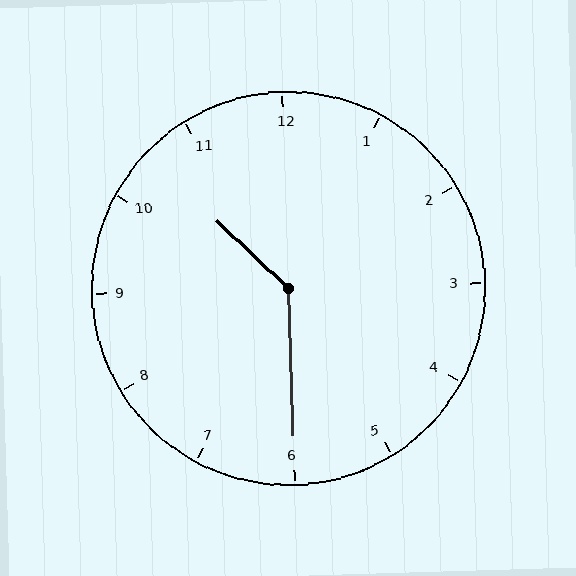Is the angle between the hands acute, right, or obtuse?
It is obtuse.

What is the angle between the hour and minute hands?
Approximately 135 degrees.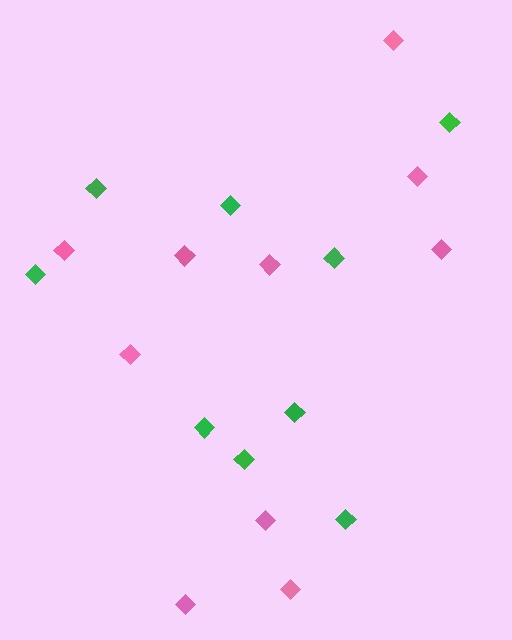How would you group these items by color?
There are 2 groups: one group of green diamonds (9) and one group of pink diamonds (10).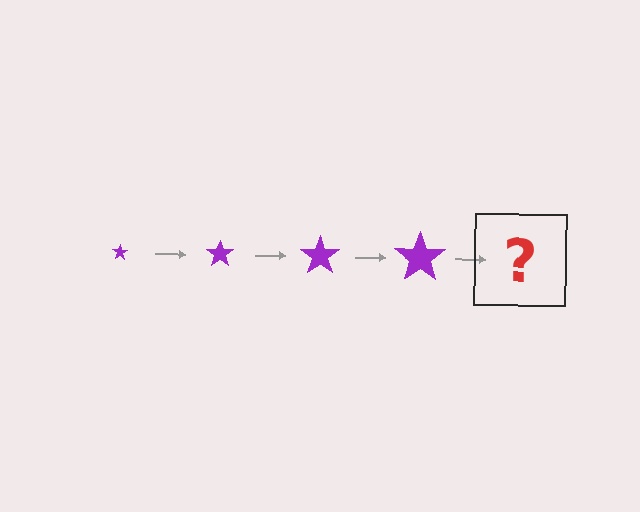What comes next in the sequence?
The next element should be a purple star, larger than the previous one.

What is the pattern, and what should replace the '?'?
The pattern is that the star gets progressively larger each step. The '?' should be a purple star, larger than the previous one.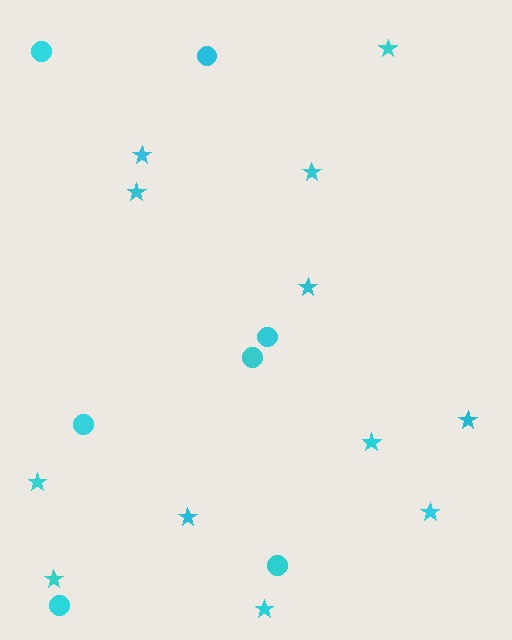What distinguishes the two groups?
There are 2 groups: one group of stars (12) and one group of circles (7).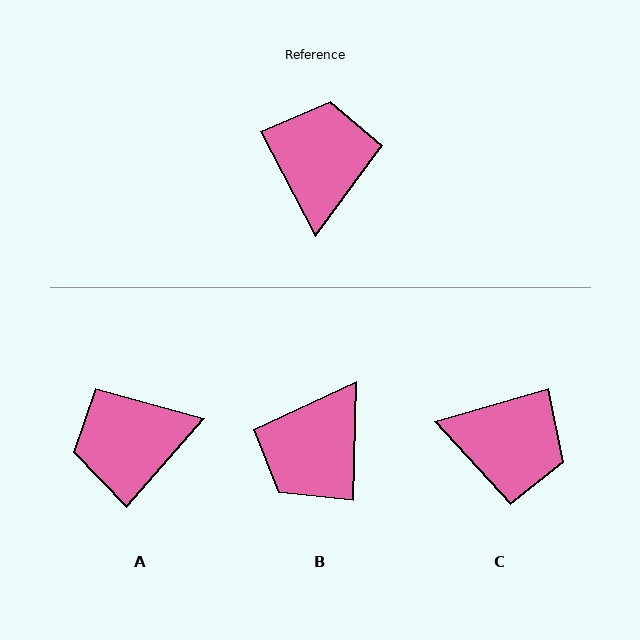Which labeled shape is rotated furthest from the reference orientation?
B, about 151 degrees away.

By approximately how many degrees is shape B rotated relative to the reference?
Approximately 151 degrees counter-clockwise.